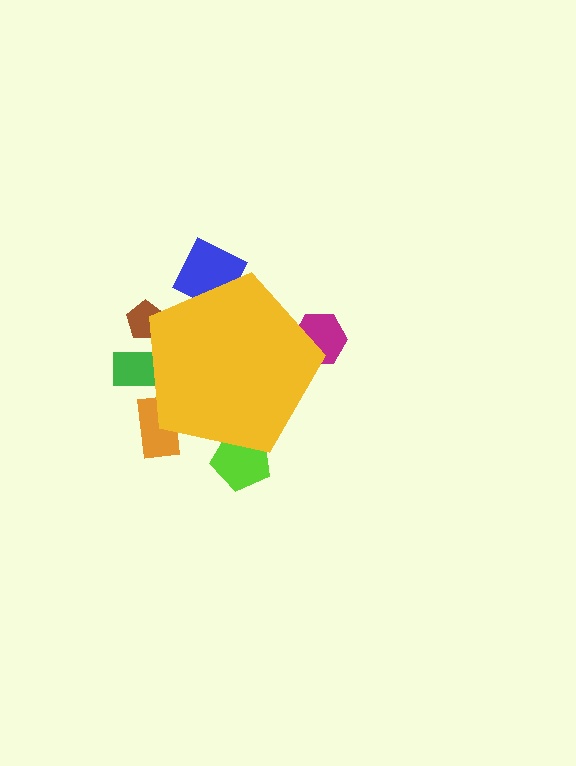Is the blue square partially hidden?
Yes, the blue square is partially hidden behind the yellow pentagon.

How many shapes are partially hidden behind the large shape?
6 shapes are partially hidden.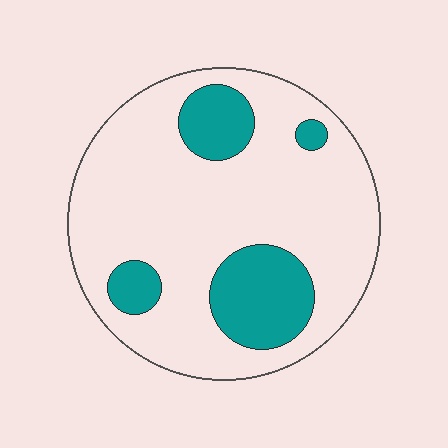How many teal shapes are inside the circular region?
4.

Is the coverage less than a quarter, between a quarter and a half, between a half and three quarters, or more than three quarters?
Less than a quarter.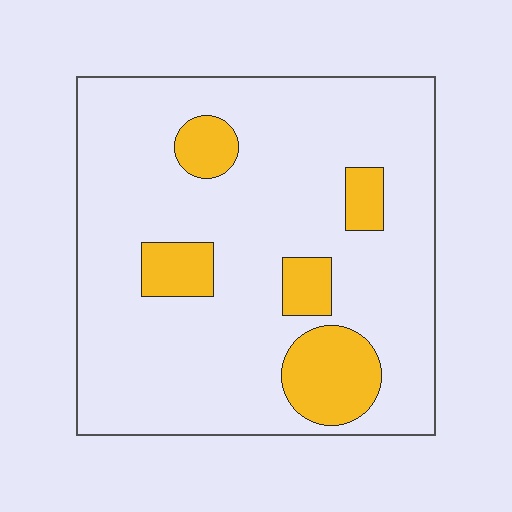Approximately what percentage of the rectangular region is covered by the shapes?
Approximately 15%.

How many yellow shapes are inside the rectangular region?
5.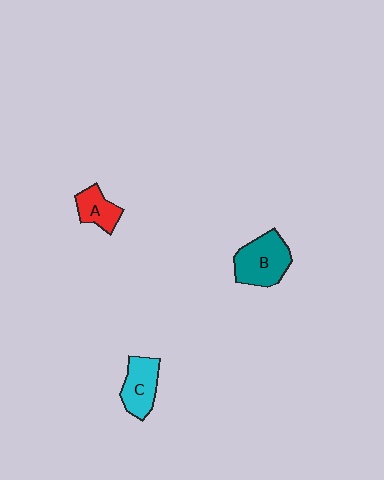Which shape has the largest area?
Shape B (teal).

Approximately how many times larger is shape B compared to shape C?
Approximately 1.3 times.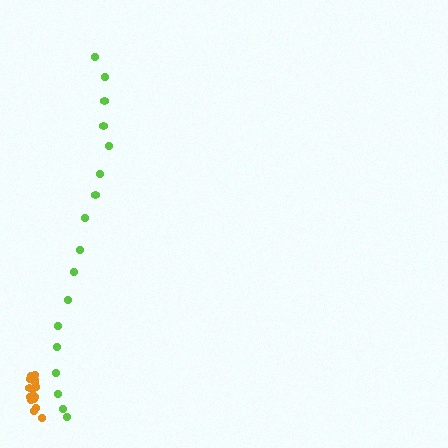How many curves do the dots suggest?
There are 2 distinct paths.